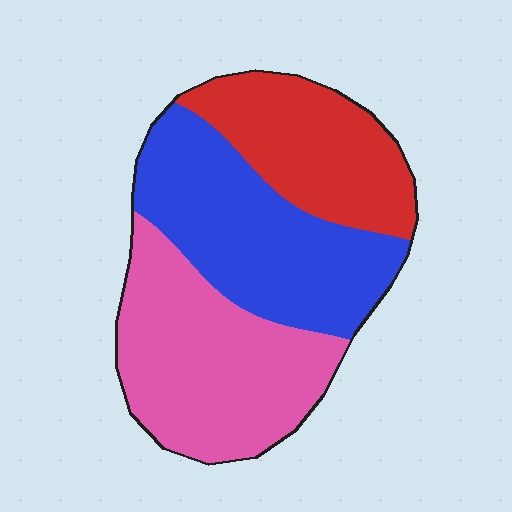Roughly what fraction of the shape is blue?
Blue takes up about three eighths (3/8) of the shape.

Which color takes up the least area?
Red, at roughly 25%.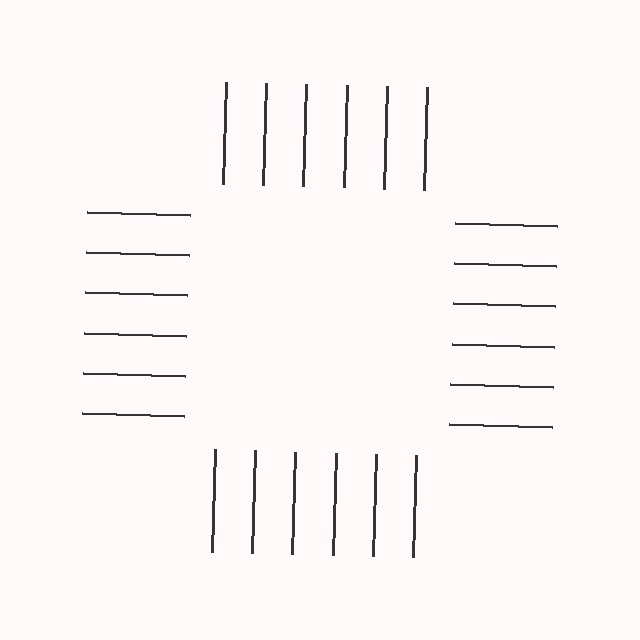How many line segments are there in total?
24 — 6 along each of the 4 edges.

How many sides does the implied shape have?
4 sides — the line-ends trace a square.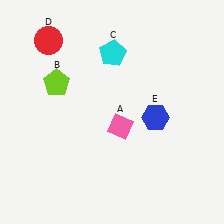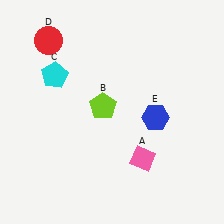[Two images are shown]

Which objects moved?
The objects that moved are: the pink diamond (A), the lime pentagon (B), the cyan pentagon (C).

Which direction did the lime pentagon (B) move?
The lime pentagon (B) moved right.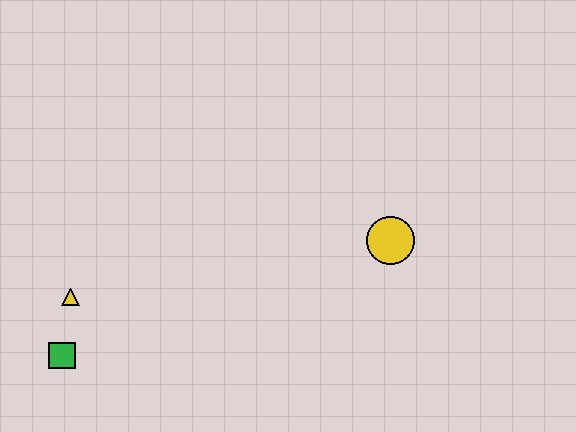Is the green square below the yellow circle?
Yes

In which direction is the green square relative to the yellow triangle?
The green square is below the yellow triangle.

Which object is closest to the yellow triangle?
The green square is closest to the yellow triangle.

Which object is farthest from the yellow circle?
The green square is farthest from the yellow circle.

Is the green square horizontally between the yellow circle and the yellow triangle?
No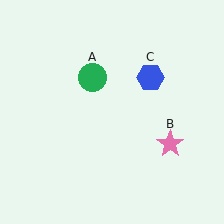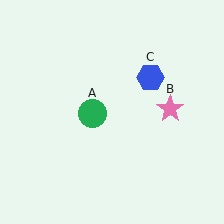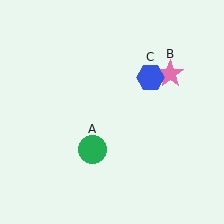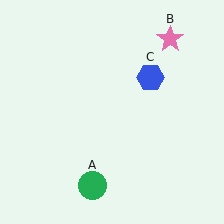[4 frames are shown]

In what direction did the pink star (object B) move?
The pink star (object B) moved up.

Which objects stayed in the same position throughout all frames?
Blue hexagon (object C) remained stationary.